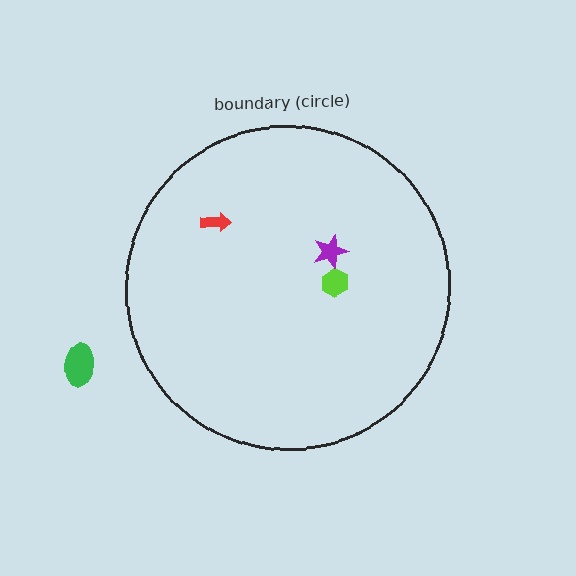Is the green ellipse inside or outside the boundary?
Outside.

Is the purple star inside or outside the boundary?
Inside.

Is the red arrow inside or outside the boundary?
Inside.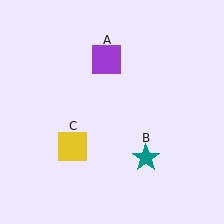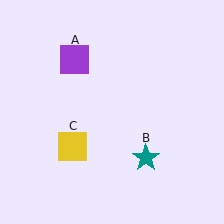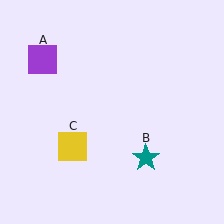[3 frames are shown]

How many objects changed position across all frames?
1 object changed position: purple square (object A).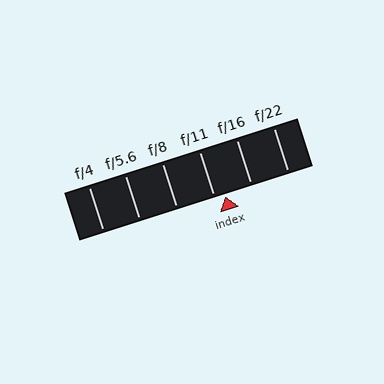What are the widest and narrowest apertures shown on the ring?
The widest aperture shown is f/4 and the narrowest is f/22.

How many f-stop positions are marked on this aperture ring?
There are 6 f-stop positions marked.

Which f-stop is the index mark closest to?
The index mark is closest to f/11.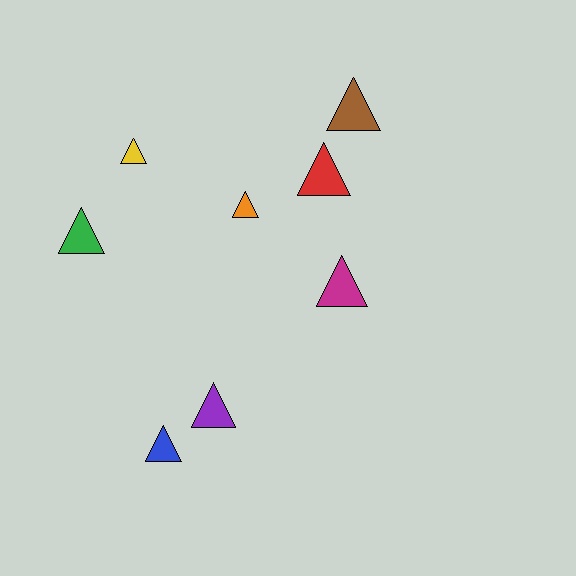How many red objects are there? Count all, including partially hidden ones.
There is 1 red object.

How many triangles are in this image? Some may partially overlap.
There are 8 triangles.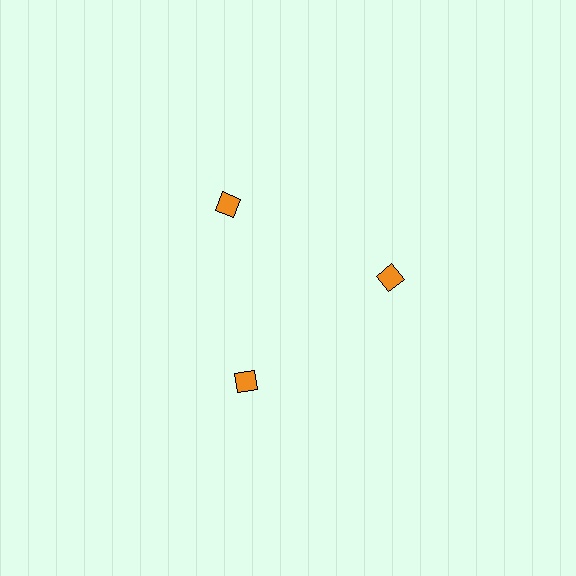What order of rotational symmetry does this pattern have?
This pattern has 3-fold rotational symmetry.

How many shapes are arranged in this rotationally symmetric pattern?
There are 3 shapes, arranged in 3 groups of 1.